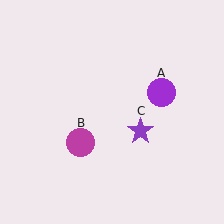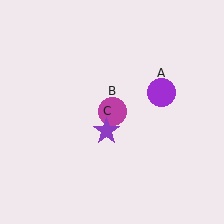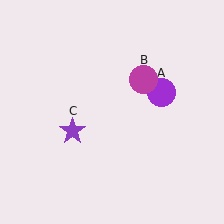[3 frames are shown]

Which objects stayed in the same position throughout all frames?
Purple circle (object A) remained stationary.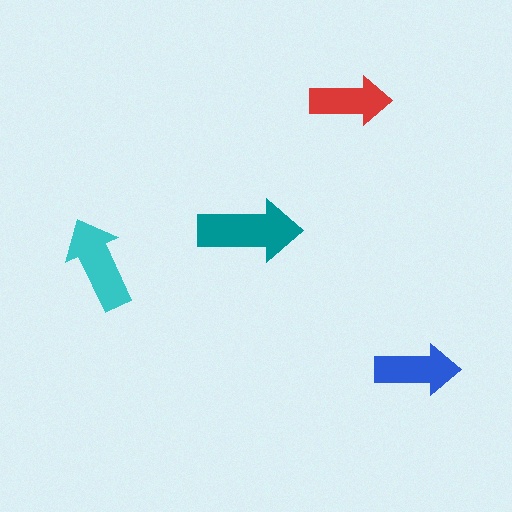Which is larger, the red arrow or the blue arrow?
The blue one.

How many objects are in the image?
There are 4 objects in the image.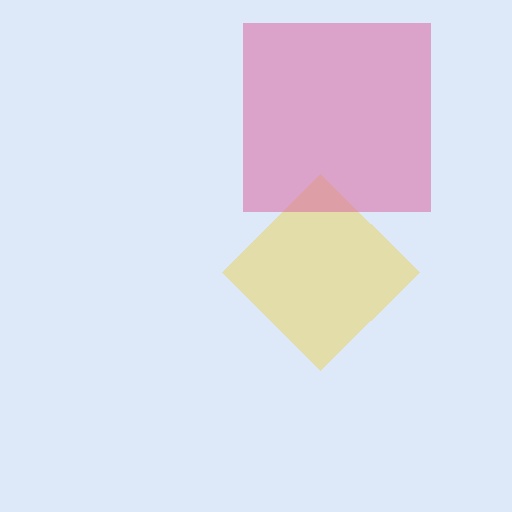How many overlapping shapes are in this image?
There are 2 overlapping shapes in the image.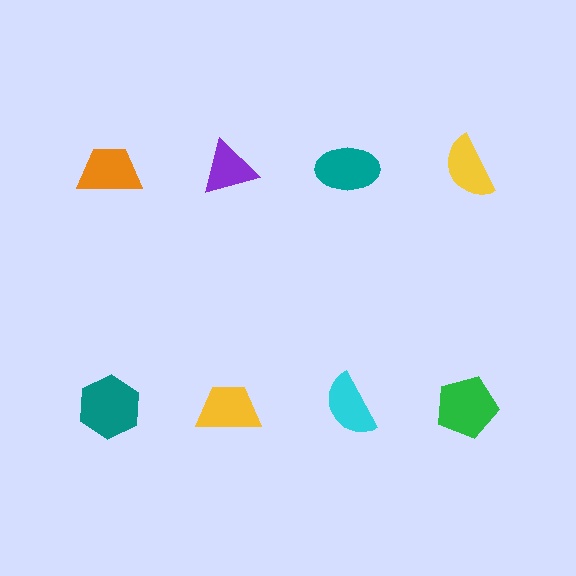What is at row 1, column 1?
An orange trapezoid.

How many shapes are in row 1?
4 shapes.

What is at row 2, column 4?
A green pentagon.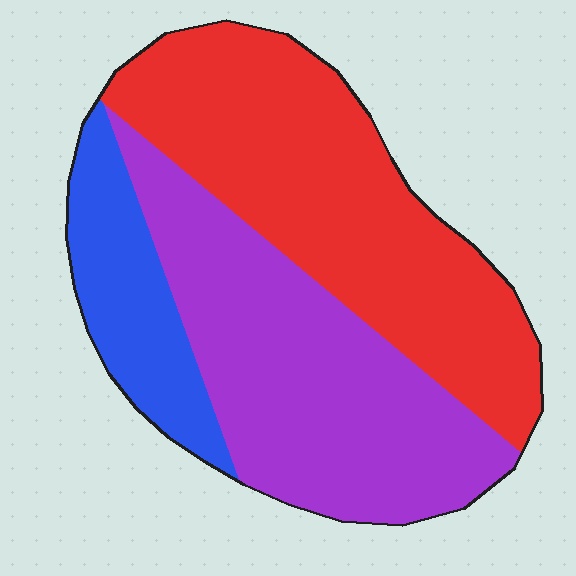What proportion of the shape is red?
Red covers about 45% of the shape.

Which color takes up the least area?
Blue, at roughly 15%.